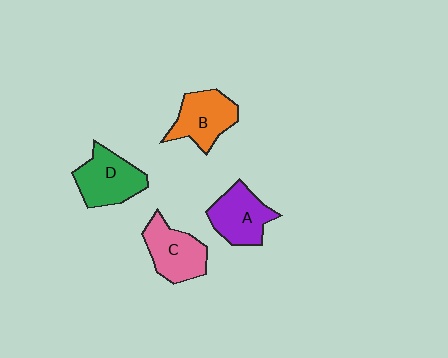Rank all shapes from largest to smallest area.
From largest to smallest: D (green), B (orange), A (purple), C (pink).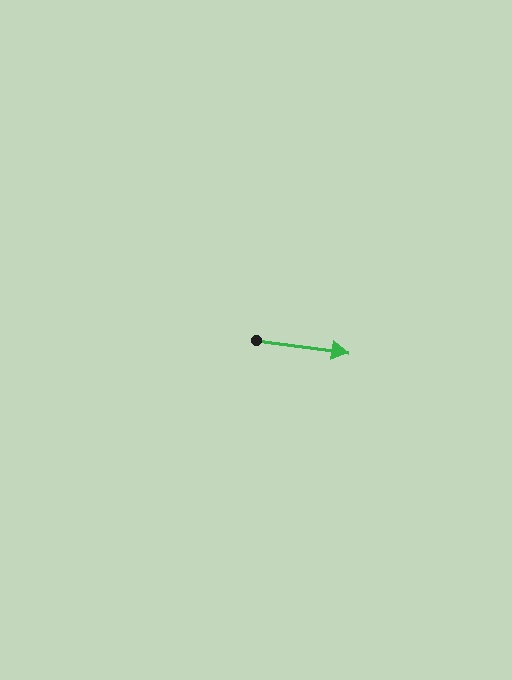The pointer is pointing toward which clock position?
Roughly 3 o'clock.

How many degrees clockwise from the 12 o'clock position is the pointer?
Approximately 97 degrees.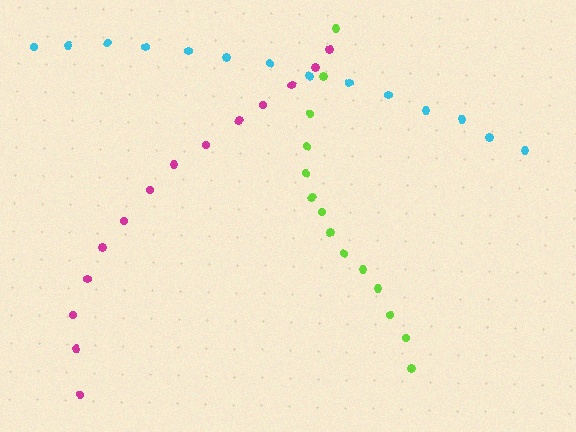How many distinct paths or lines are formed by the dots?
There are 3 distinct paths.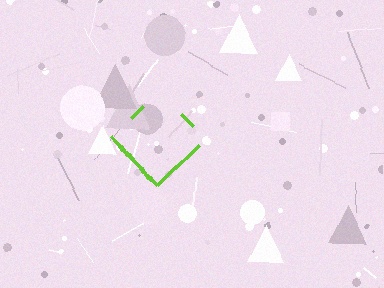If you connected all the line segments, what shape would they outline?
They would outline a diamond.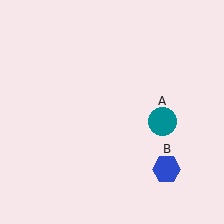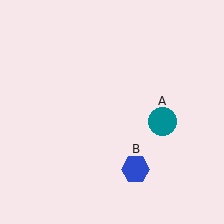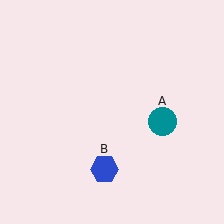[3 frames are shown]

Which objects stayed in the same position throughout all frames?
Teal circle (object A) remained stationary.